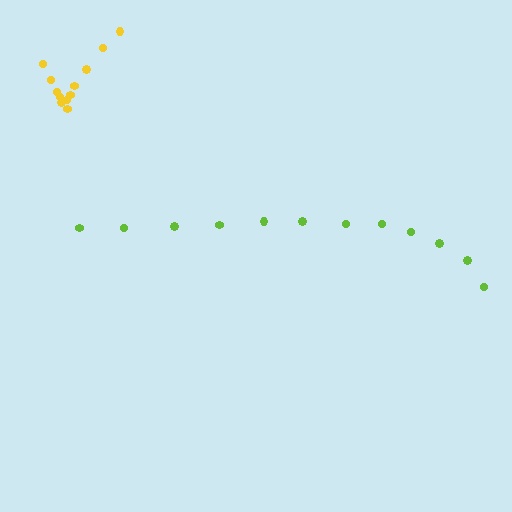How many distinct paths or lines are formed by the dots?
There are 2 distinct paths.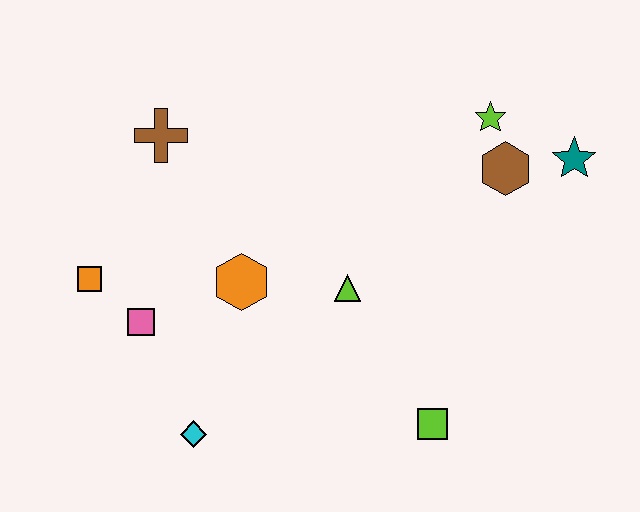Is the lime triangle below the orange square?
Yes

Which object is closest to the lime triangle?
The orange hexagon is closest to the lime triangle.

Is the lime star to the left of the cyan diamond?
No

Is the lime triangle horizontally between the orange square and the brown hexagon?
Yes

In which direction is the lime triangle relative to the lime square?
The lime triangle is above the lime square.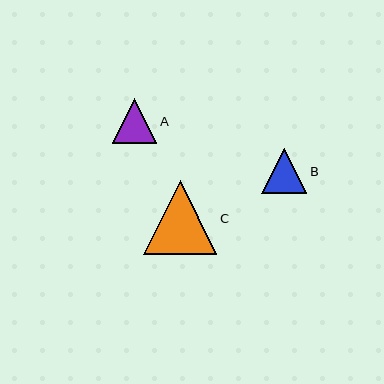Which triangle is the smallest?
Triangle A is the smallest with a size of approximately 44 pixels.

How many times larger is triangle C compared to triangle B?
Triangle C is approximately 1.6 times the size of triangle B.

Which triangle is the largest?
Triangle C is the largest with a size of approximately 73 pixels.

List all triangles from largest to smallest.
From largest to smallest: C, B, A.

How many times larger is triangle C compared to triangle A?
Triangle C is approximately 1.7 times the size of triangle A.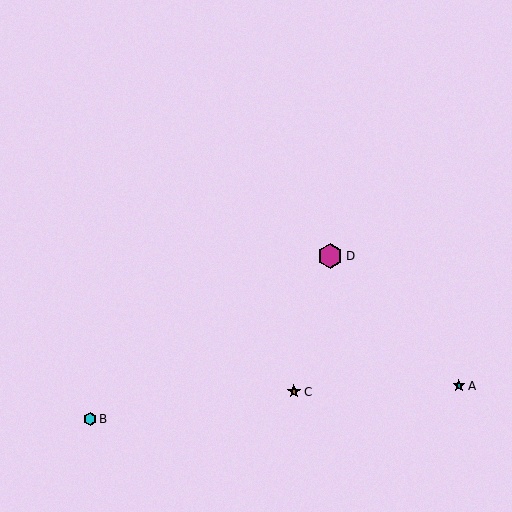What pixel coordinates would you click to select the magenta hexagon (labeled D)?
Click at (330, 256) to select the magenta hexagon D.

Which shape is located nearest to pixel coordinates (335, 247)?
The magenta hexagon (labeled D) at (330, 256) is nearest to that location.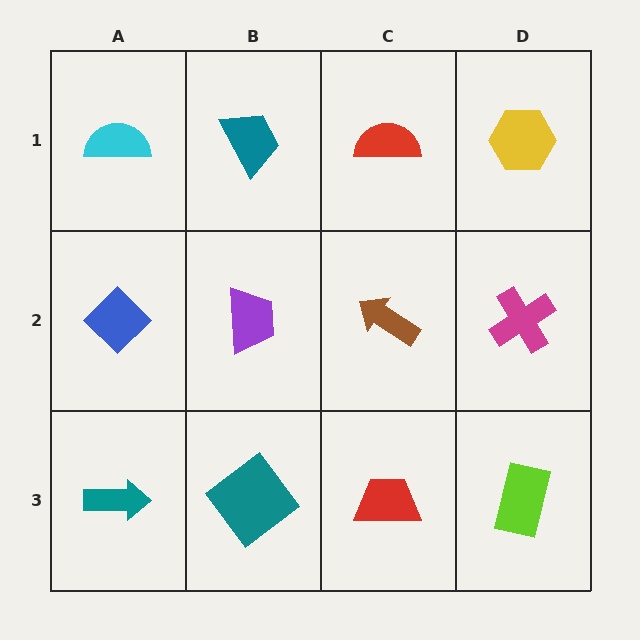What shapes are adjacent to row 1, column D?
A magenta cross (row 2, column D), a red semicircle (row 1, column C).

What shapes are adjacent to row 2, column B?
A teal trapezoid (row 1, column B), a teal diamond (row 3, column B), a blue diamond (row 2, column A), a brown arrow (row 2, column C).